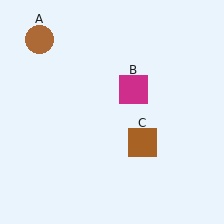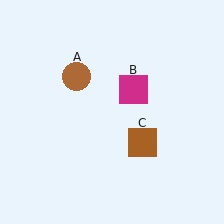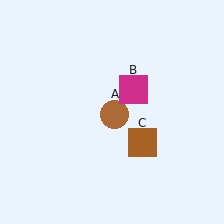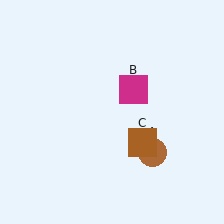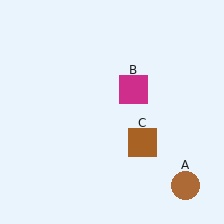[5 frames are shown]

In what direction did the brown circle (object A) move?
The brown circle (object A) moved down and to the right.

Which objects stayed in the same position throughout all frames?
Magenta square (object B) and brown square (object C) remained stationary.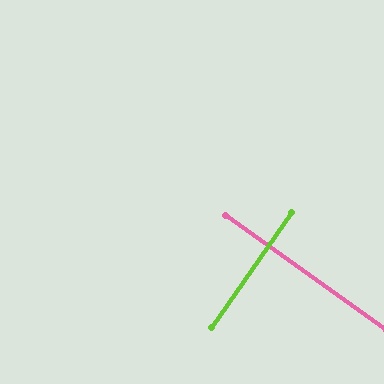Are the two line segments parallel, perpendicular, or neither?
Perpendicular — they meet at approximately 90°.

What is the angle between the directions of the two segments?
Approximately 90 degrees.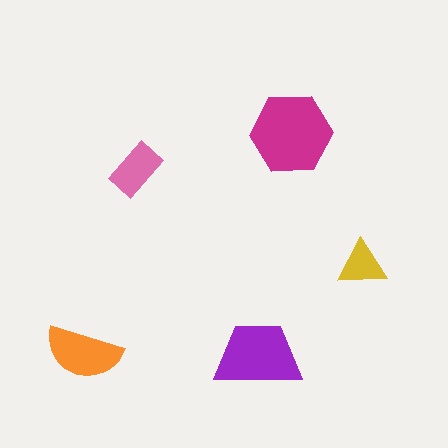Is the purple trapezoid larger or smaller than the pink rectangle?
Larger.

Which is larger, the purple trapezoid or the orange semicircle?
The purple trapezoid.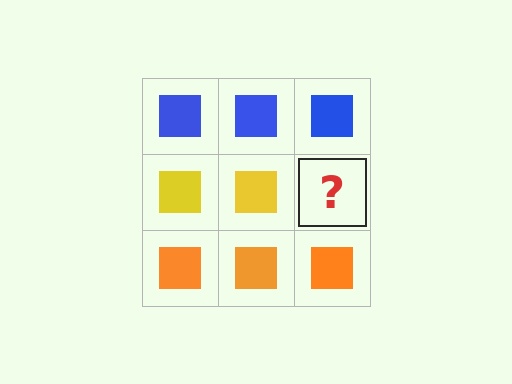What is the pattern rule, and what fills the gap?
The rule is that each row has a consistent color. The gap should be filled with a yellow square.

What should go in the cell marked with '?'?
The missing cell should contain a yellow square.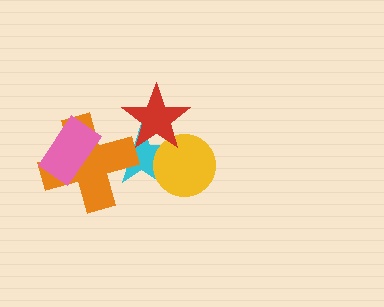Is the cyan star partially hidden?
Yes, it is partially covered by another shape.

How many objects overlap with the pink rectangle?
1 object overlaps with the pink rectangle.